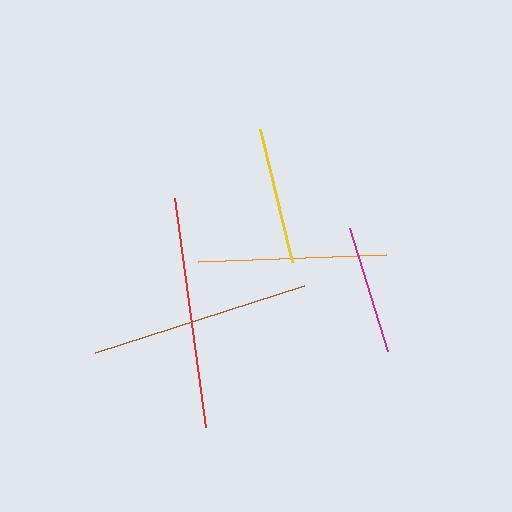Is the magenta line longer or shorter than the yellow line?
The yellow line is longer than the magenta line.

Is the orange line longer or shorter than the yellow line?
The orange line is longer than the yellow line.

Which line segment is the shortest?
The magenta line is the shortest at approximately 129 pixels.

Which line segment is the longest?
The red line is the longest at approximately 231 pixels.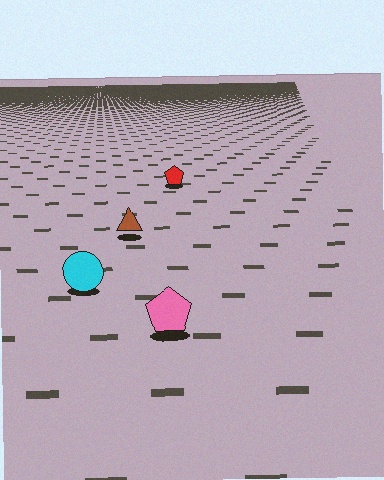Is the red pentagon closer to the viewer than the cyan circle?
No. The cyan circle is closer — you can tell from the texture gradient: the ground texture is coarser near it.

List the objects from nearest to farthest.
From nearest to farthest: the pink pentagon, the cyan circle, the brown triangle, the red pentagon.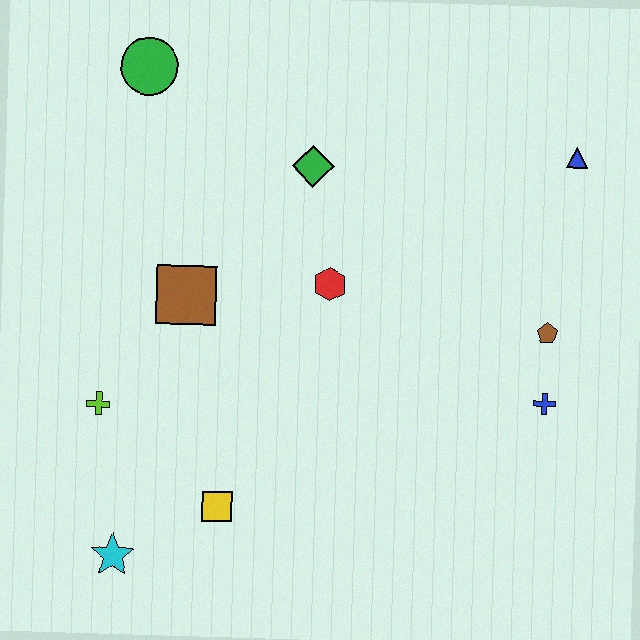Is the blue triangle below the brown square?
No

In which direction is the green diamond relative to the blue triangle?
The green diamond is to the left of the blue triangle.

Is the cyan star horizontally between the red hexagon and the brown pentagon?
No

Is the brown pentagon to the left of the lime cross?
No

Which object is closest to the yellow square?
The cyan star is closest to the yellow square.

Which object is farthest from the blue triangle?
The cyan star is farthest from the blue triangle.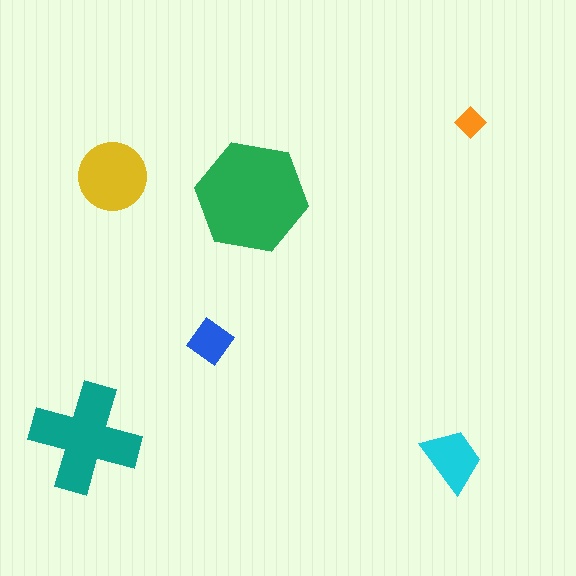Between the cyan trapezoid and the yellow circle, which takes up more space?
The yellow circle.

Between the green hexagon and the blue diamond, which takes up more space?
The green hexagon.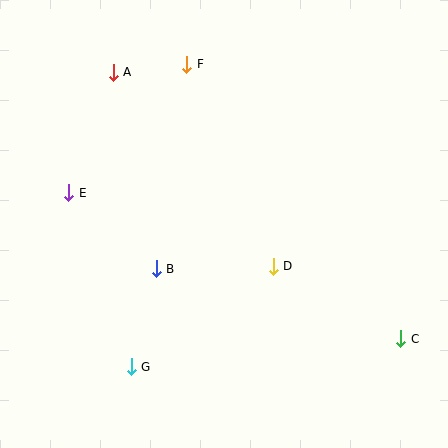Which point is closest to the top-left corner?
Point A is closest to the top-left corner.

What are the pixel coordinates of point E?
Point E is at (69, 193).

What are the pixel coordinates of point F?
Point F is at (187, 64).